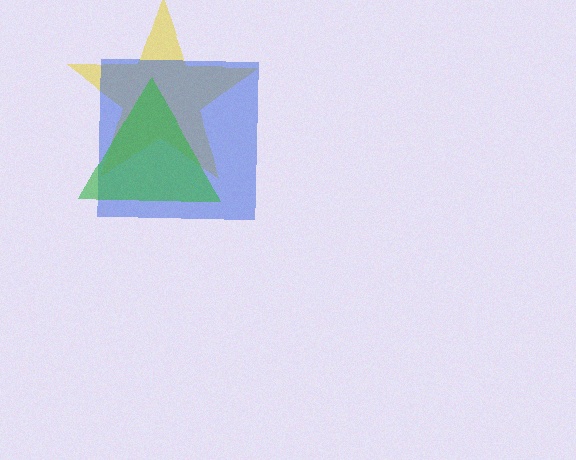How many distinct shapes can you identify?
There are 3 distinct shapes: a yellow star, a blue square, a green triangle.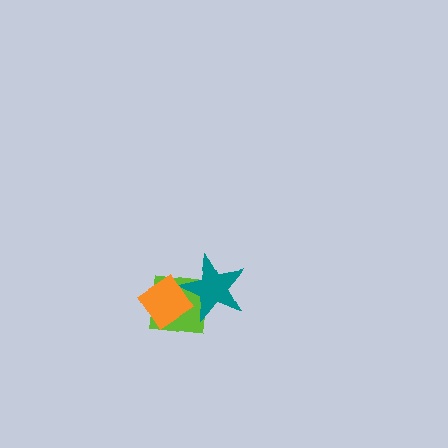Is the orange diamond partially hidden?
No, no other shape covers it.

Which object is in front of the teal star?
The orange diamond is in front of the teal star.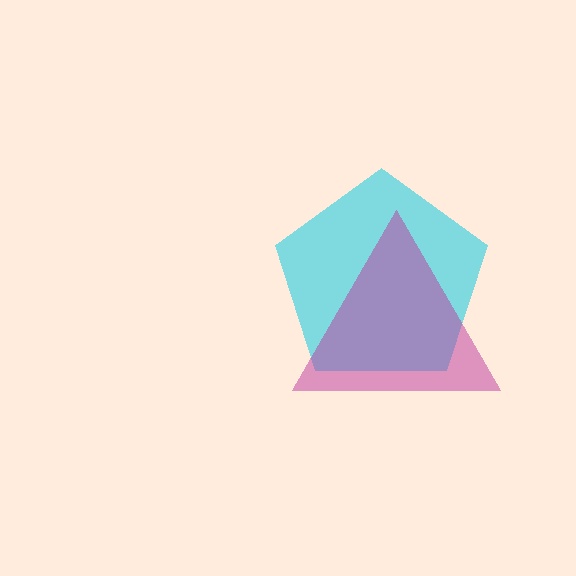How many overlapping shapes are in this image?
There are 2 overlapping shapes in the image.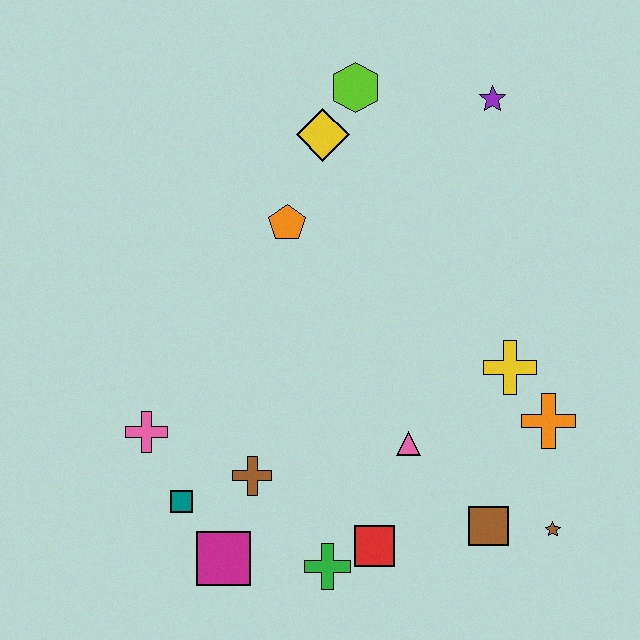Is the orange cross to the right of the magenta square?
Yes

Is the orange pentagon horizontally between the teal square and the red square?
Yes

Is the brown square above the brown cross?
No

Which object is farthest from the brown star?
The lime hexagon is farthest from the brown star.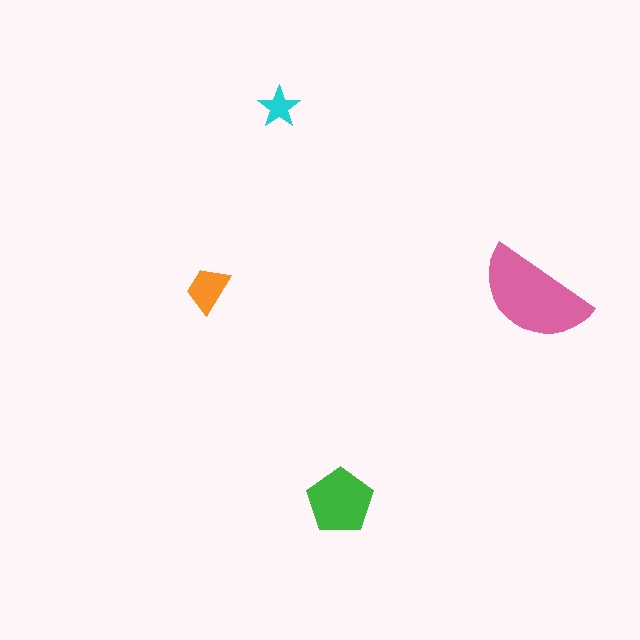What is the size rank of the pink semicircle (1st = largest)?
1st.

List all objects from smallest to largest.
The cyan star, the orange trapezoid, the green pentagon, the pink semicircle.